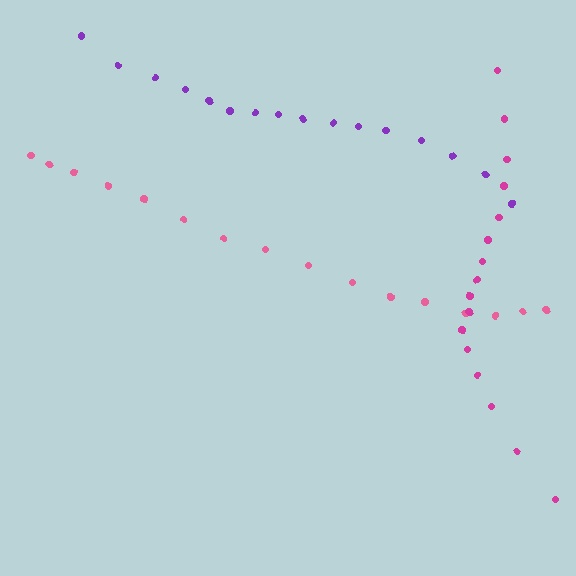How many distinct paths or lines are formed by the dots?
There are 3 distinct paths.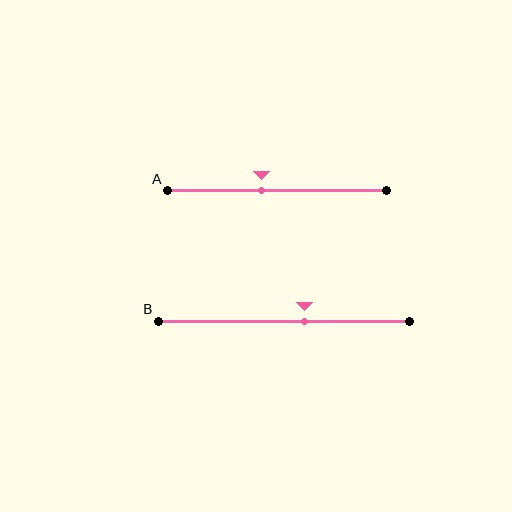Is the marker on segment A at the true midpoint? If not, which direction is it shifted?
No, the marker on segment A is shifted to the left by about 7% of the segment length.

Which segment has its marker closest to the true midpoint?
Segment A has its marker closest to the true midpoint.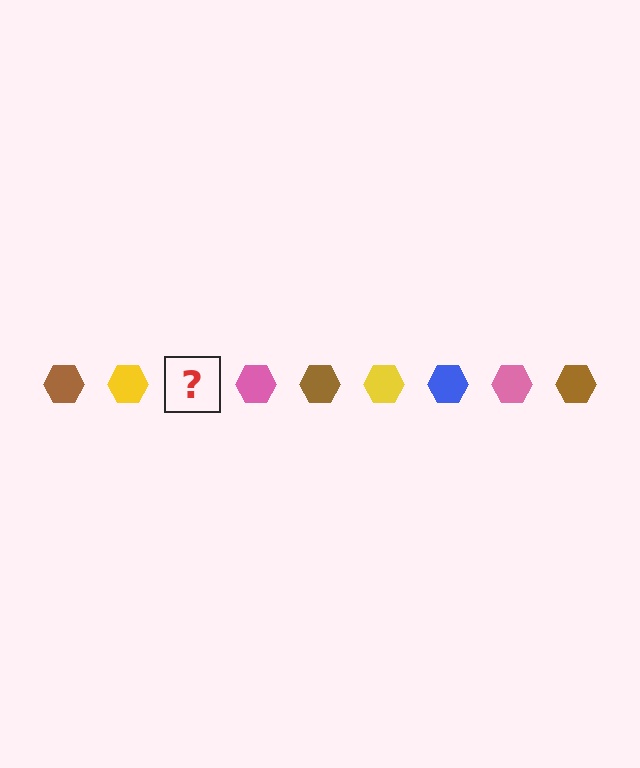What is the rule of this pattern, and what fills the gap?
The rule is that the pattern cycles through brown, yellow, blue, pink hexagons. The gap should be filled with a blue hexagon.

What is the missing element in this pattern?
The missing element is a blue hexagon.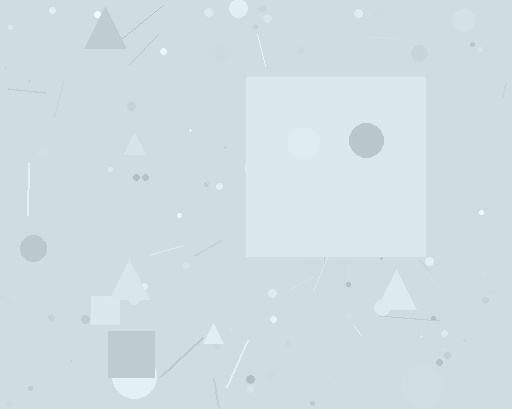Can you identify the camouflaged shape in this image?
The camouflaged shape is a square.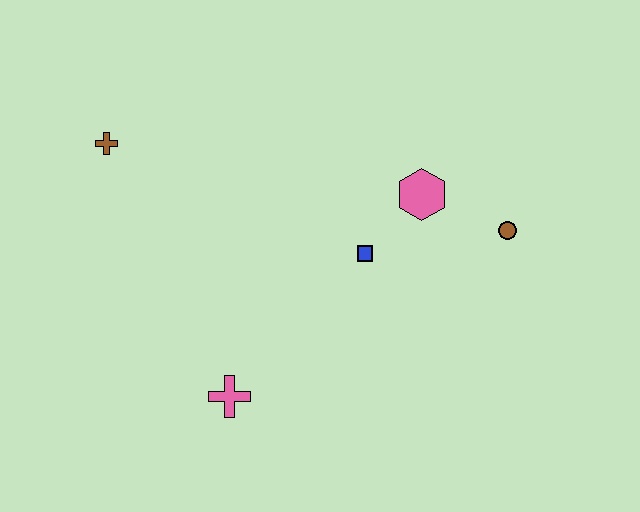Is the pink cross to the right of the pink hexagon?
No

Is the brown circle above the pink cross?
Yes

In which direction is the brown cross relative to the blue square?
The brown cross is to the left of the blue square.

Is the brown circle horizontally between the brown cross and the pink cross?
No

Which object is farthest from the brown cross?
The brown circle is farthest from the brown cross.